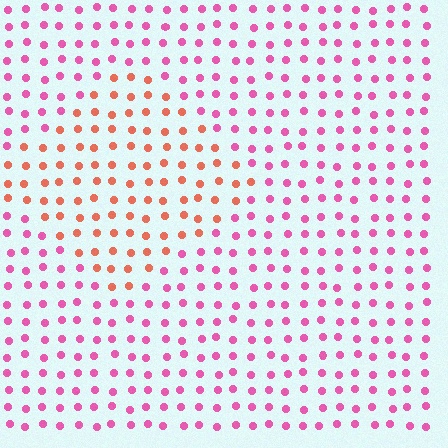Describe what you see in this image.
The image is filled with small pink elements in a uniform arrangement. A diamond-shaped region is visible where the elements are tinted to a slightly different hue, forming a subtle color boundary.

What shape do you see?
I see a diamond.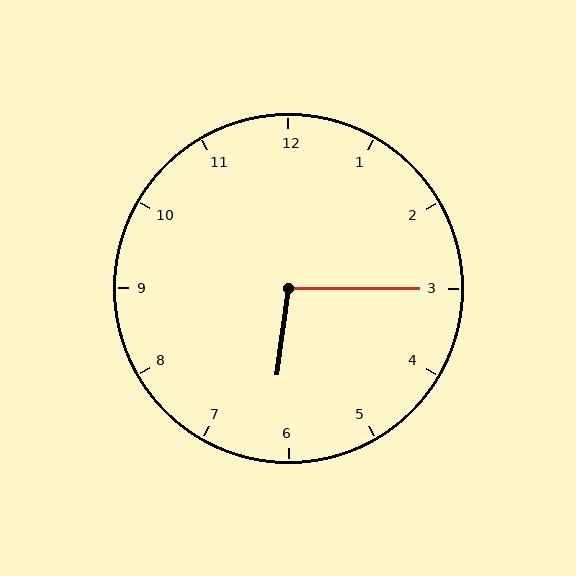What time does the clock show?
6:15.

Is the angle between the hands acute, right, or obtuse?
It is obtuse.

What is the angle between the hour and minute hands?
Approximately 98 degrees.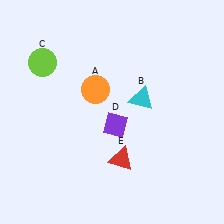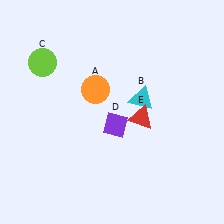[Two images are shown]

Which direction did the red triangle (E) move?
The red triangle (E) moved up.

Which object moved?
The red triangle (E) moved up.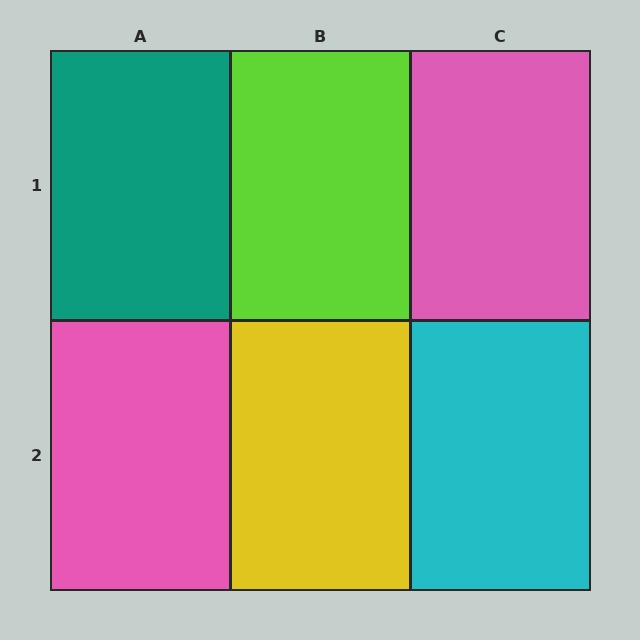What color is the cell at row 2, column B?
Yellow.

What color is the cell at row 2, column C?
Cyan.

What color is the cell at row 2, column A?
Pink.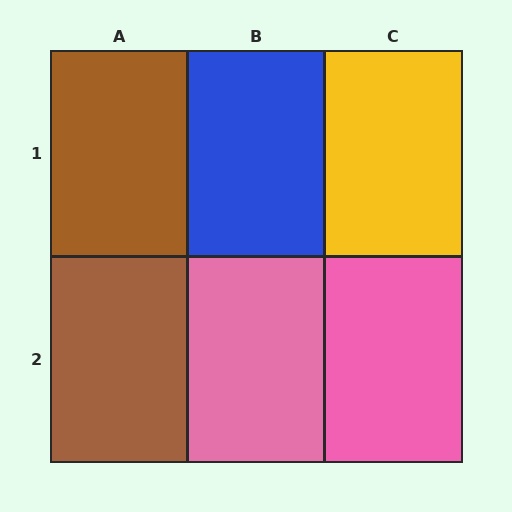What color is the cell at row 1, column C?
Yellow.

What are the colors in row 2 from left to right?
Brown, pink, pink.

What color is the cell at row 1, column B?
Blue.